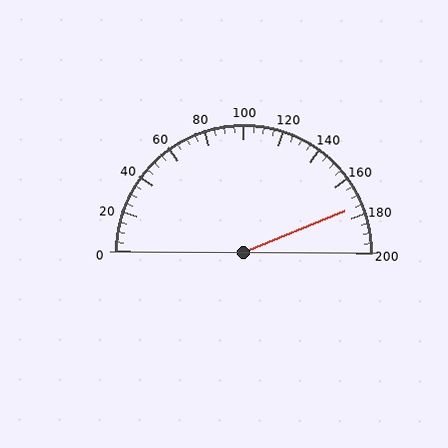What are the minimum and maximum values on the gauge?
The gauge ranges from 0 to 200.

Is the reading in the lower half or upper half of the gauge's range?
The reading is in the upper half of the range (0 to 200).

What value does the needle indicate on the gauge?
The needle indicates approximately 175.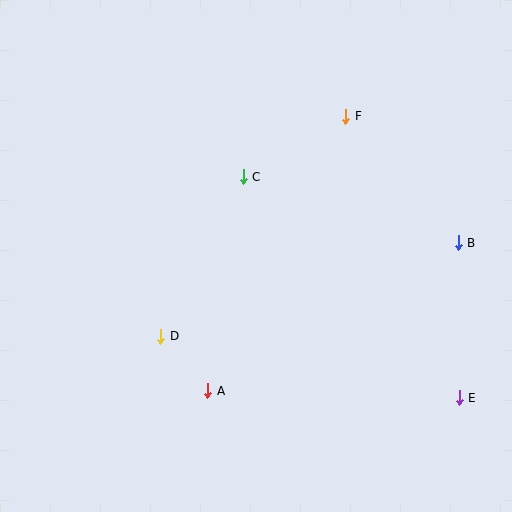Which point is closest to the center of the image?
Point C at (243, 177) is closest to the center.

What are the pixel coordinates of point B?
Point B is at (458, 243).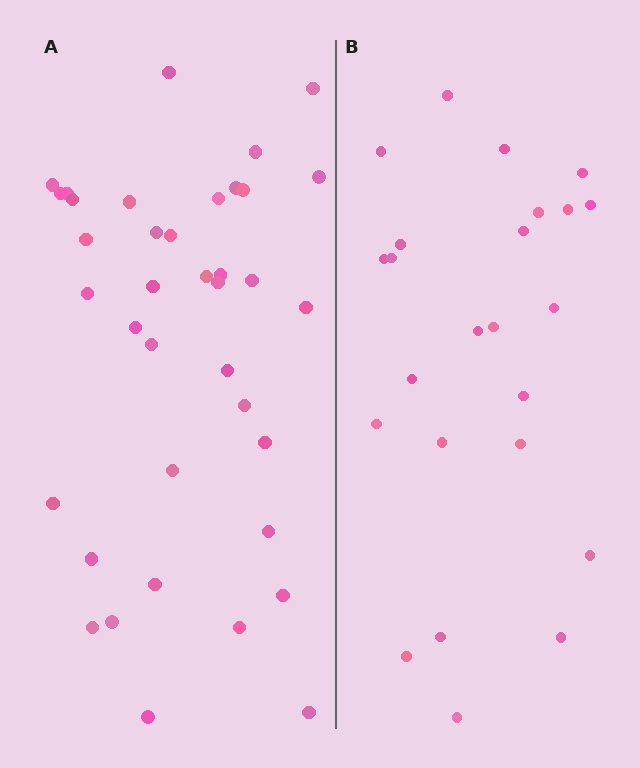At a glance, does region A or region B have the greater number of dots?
Region A (the left region) has more dots.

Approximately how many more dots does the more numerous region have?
Region A has approximately 15 more dots than region B.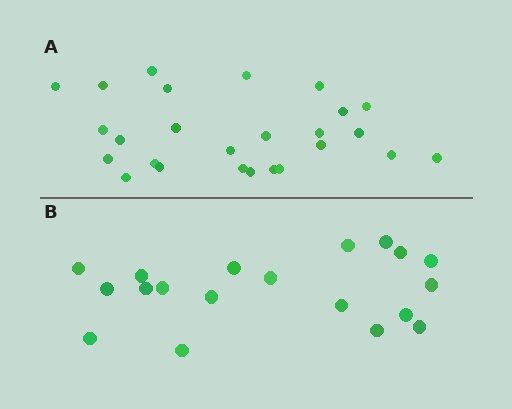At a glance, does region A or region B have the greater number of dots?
Region A (the top region) has more dots.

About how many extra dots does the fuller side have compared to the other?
Region A has roughly 8 or so more dots than region B.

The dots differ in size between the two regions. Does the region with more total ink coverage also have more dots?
No. Region B has more total ink coverage because its dots are larger, but region A actually contains more individual dots. Total area can be misleading — the number of items is what matters here.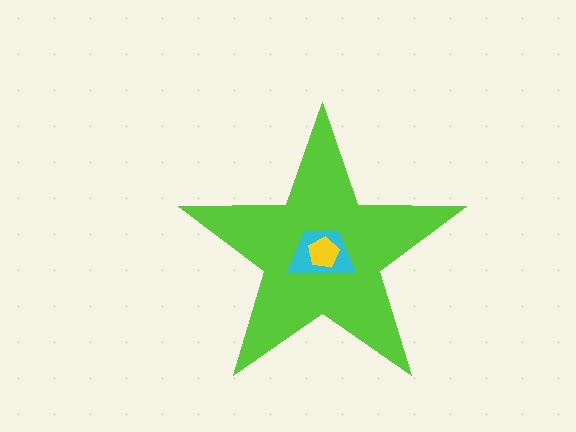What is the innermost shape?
The yellow pentagon.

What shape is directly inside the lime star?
The cyan trapezoid.